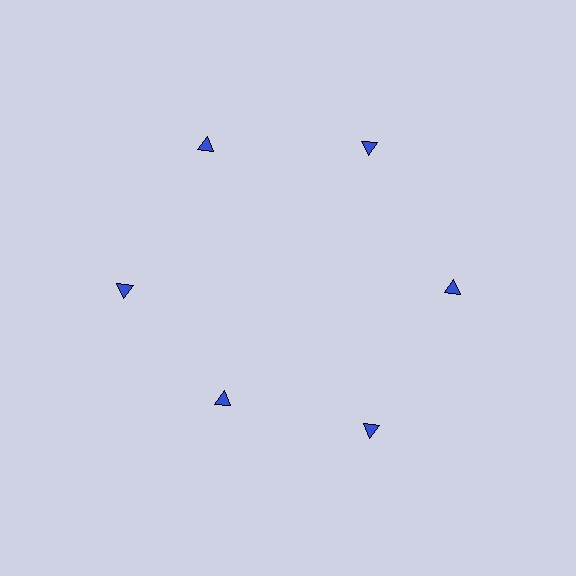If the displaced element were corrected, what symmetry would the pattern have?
It would have 6-fold rotational symmetry — the pattern would map onto itself every 60 degrees.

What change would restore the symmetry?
The symmetry would be restored by moving it outward, back onto the ring so that all 6 triangles sit at equal angles and equal distance from the center.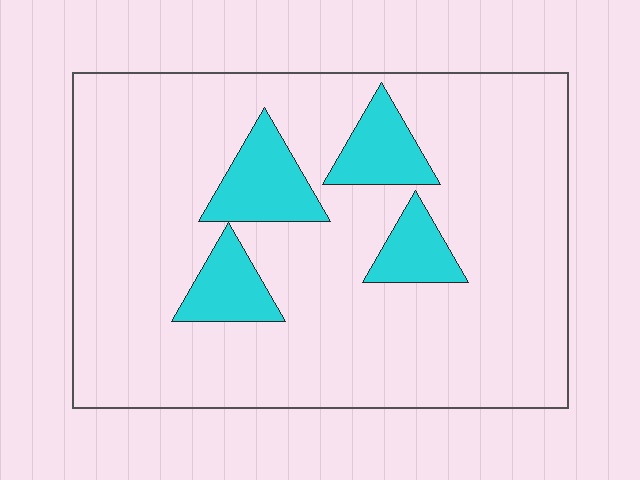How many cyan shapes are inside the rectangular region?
4.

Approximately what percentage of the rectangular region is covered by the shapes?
Approximately 15%.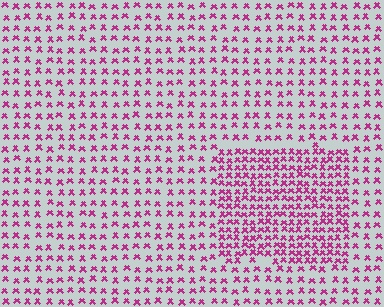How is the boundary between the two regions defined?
The boundary is defined by a change in element density (approximately 2.0x ratio). All elements are the same color, size, and shape.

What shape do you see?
I see a rectangle.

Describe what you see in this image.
The image contains small magenta elements arranged at two different densities. A rectangle-shaped region is visible where the elements are more densely packed than the surrounding area.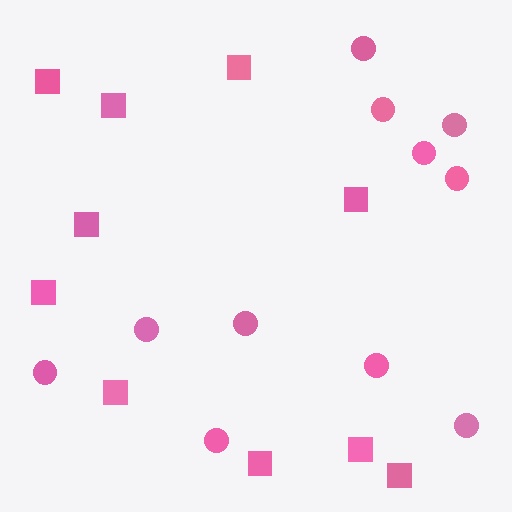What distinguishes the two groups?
There are 2 groups: one group of squares (10) and one group of circles (11).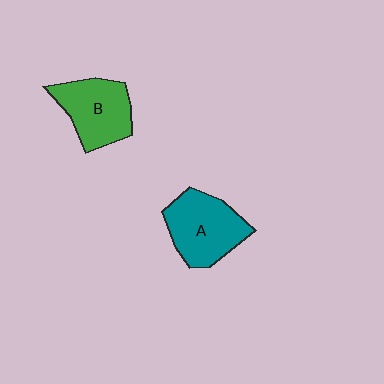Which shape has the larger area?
Shape A (teal).